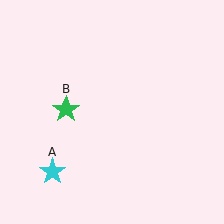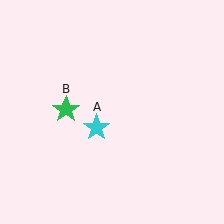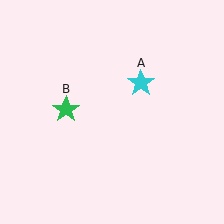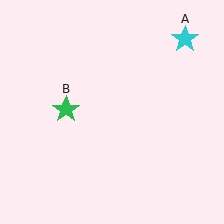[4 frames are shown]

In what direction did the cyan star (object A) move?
The cyan star (object A) moved up and to the right.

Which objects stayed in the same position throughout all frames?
Green star (object B) remained stationary.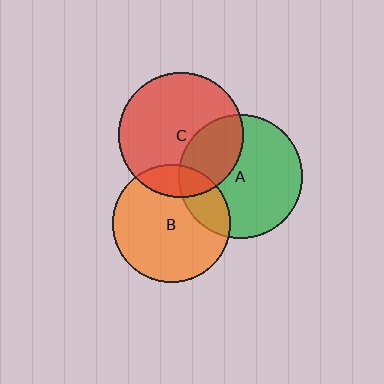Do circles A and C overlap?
Yes.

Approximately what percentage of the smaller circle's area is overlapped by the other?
Approximately 30%.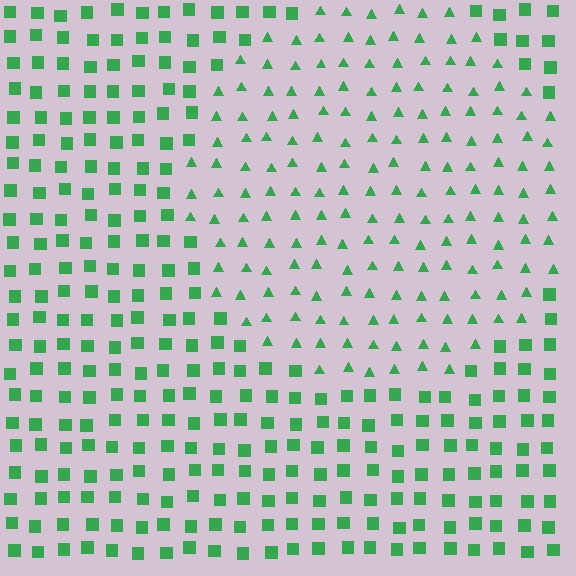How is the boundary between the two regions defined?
The boundary is defined by a change in element shape: triangles inside vs. squares outside. All elements share the same color and spacing.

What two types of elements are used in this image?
The image uses triangles inside the circle region and squares outside it.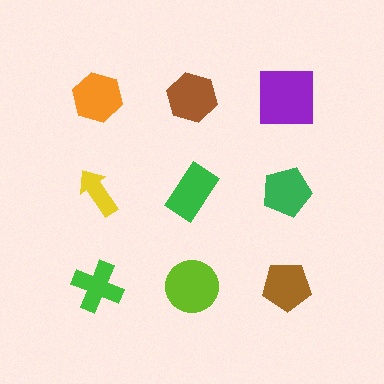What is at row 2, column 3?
A green pentagon.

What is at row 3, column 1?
A green cross.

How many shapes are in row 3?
3 shapes.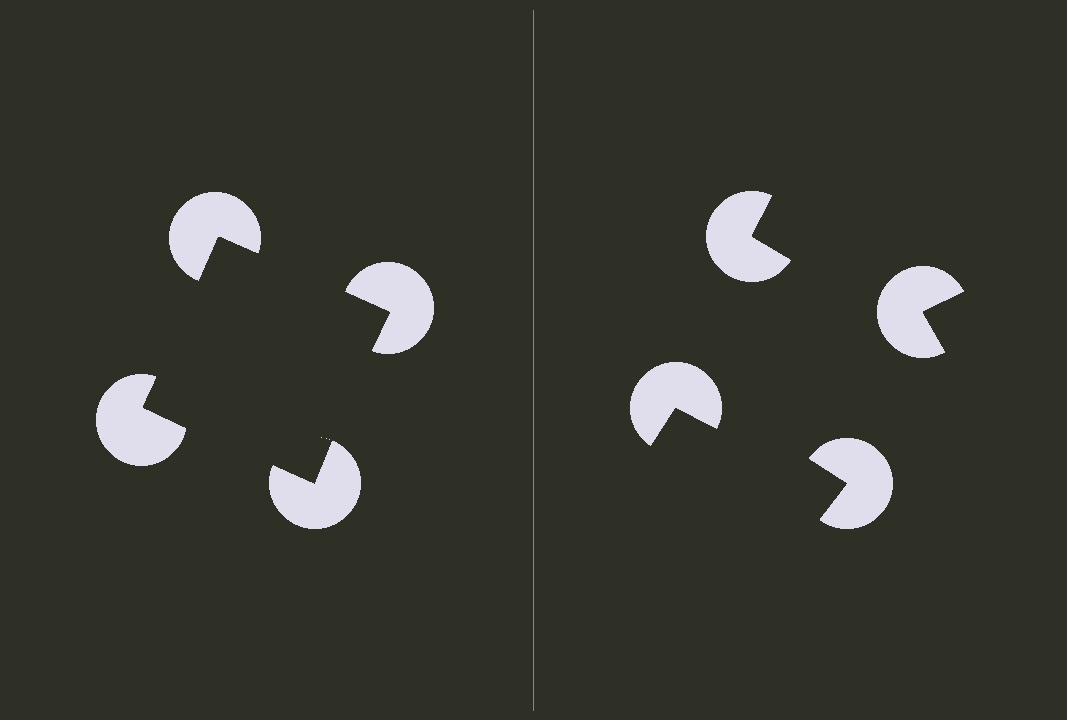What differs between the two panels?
The pac-man discs are positioned identically on both sides; only the wedge orientations differ. On the left they align to a square; on the right they are misaligned.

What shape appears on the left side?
An illusory square.